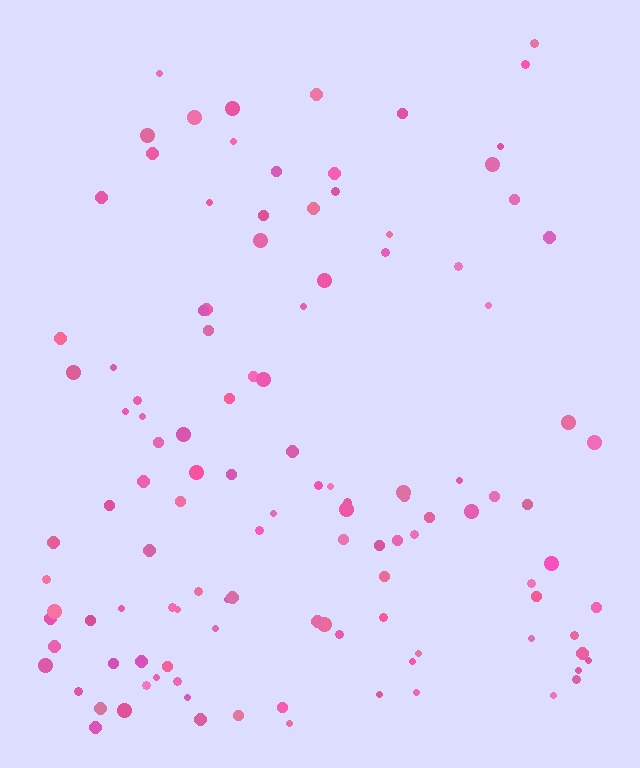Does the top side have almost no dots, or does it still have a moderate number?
Still a moderate number, just noticeably fewer than the bottom.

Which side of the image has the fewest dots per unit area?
The top.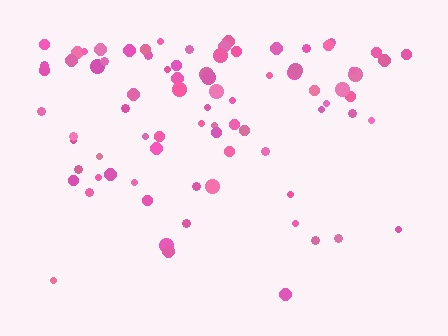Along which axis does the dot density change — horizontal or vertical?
Vertical.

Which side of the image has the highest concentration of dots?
The top.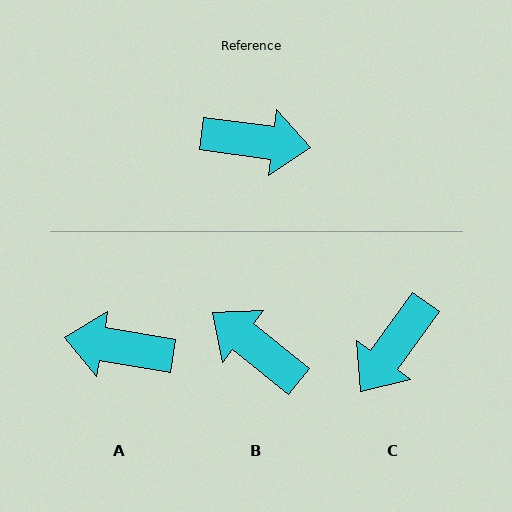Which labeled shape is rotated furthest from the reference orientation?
A, about 178 degrees away.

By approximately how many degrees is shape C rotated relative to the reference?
Approximately 119 degrees clockwise.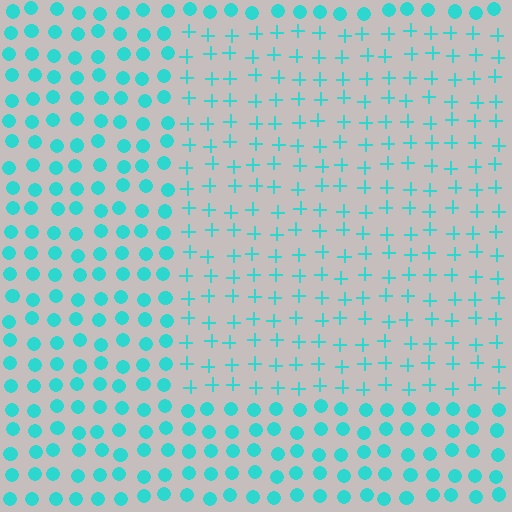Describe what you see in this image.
The image is filled with small cyan elements arranged in a uniform grid. A rectangle-shaped region contains plus signs, while the surrounding area contains circles. The boundary is defined purely by the change in element shape.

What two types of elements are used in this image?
The image uses plus signs inside the rectangle region and circles outside it.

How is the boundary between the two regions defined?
The boundary is defined by a change in element shape: plus signs inside vs. circles outside. All elements share the same color and spacing.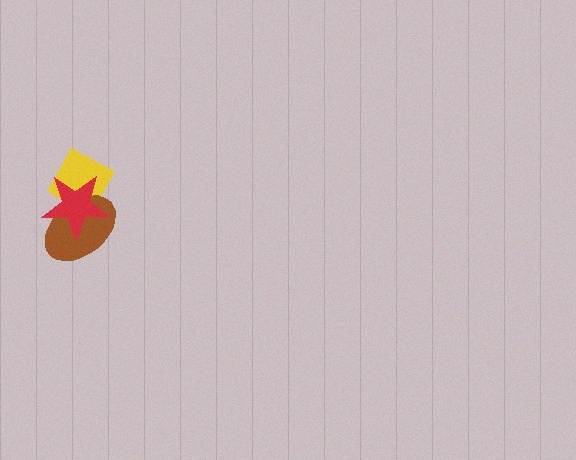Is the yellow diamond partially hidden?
Yes, it is partially covered by another shape.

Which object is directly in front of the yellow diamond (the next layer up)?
The brown ellipse is directly in front of the yellow diamond.